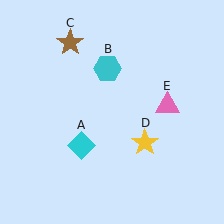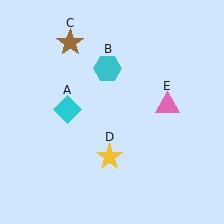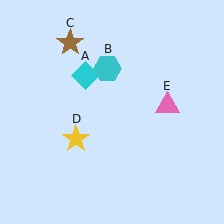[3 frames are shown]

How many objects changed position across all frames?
2 objects changed position: cyan diamond (object A), yellow star (object D).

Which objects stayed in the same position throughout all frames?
Cyan hexagon (object B) and brown star (object C) and pink triangle (object E) remained stationary.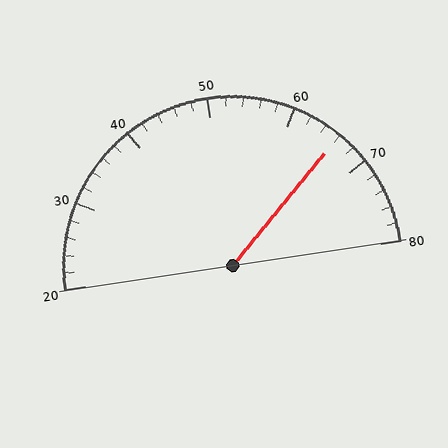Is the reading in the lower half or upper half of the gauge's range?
The reading is in the upper half of the range (20 to 80).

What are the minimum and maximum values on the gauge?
The gauge ranges from 20 to 80.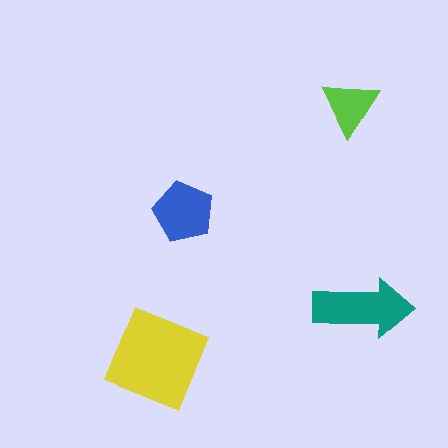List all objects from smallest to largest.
The lime triangle, the blue pentagon, the teal arrow, the yellow diamond.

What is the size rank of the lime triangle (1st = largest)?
4th.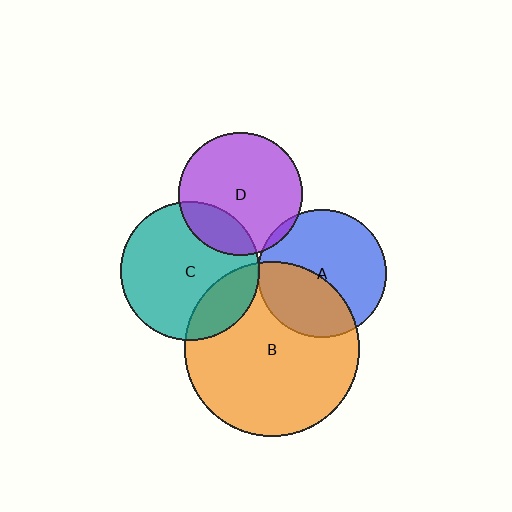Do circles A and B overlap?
Yes.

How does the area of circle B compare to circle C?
Approximately 1.6 times.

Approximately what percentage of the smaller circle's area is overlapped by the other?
Approximately 40%.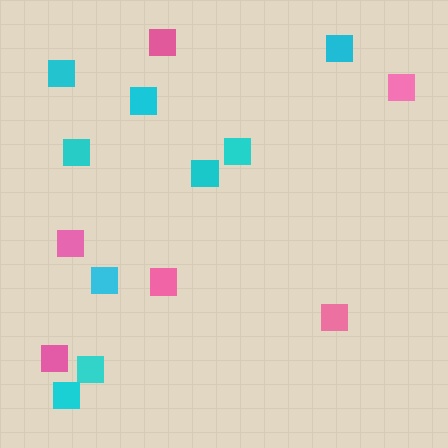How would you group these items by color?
There are 2 groups: one group of cyan squares (9) and one group of pink squares (6).